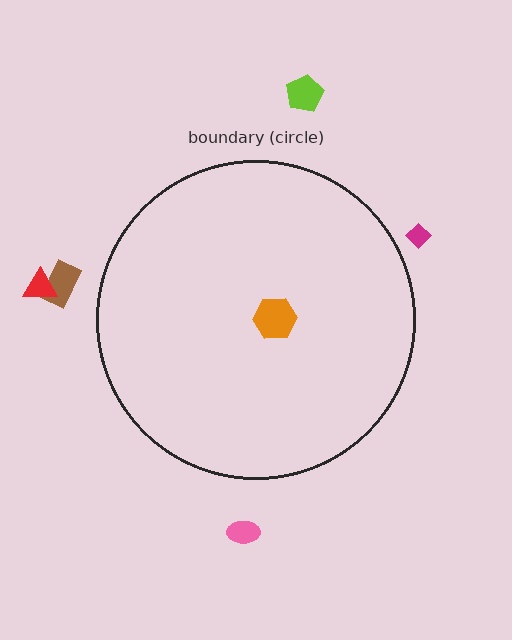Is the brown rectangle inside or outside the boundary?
Outside.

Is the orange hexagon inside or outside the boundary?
Inside.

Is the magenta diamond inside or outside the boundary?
Outside.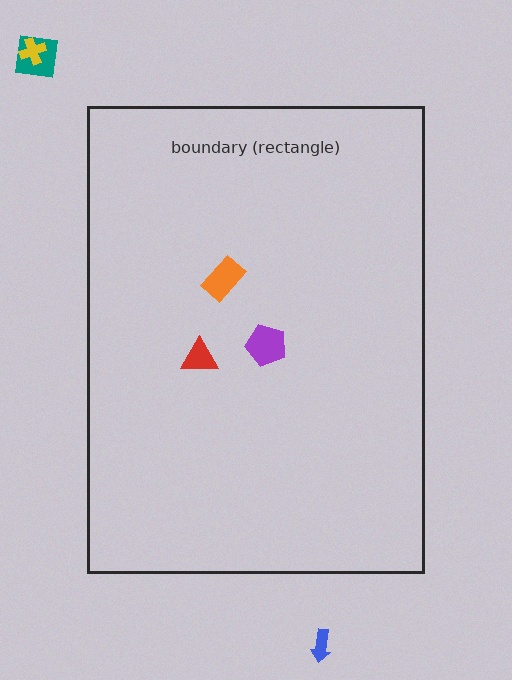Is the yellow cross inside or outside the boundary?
Outside.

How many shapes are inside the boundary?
3 inside, 3 outside.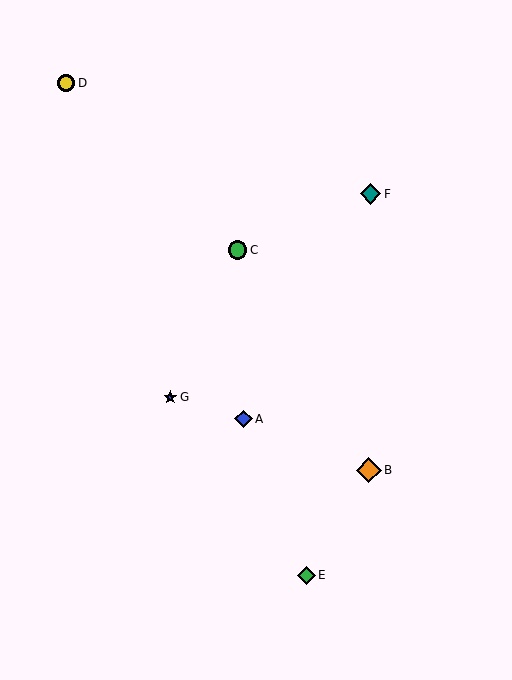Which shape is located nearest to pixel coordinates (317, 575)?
The green diamond (labeled E) at (307, 575) is nearest to that location.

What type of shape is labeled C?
Shape C is a green circle.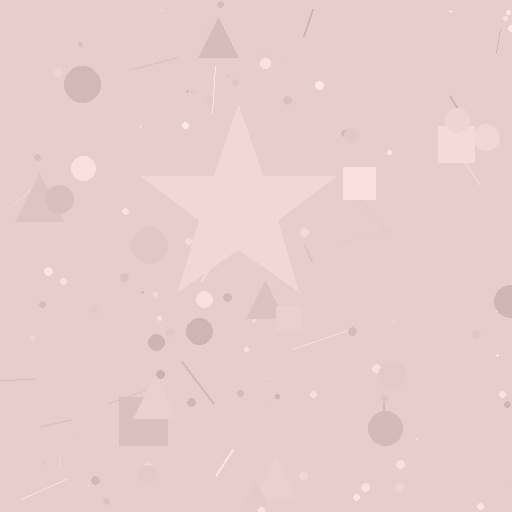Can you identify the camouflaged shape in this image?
The camouflaged shape is a star.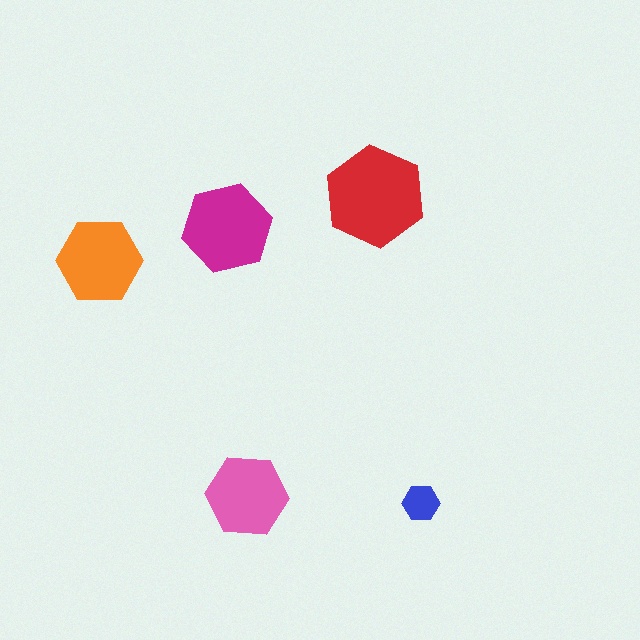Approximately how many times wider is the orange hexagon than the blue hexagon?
About 2.5 times wider.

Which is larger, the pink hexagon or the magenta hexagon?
The magenta one.